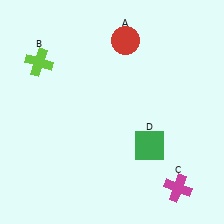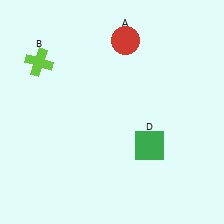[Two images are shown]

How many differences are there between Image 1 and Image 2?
There is 1 difference between the two images.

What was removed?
The magenta cross (C) was removed in Image 2.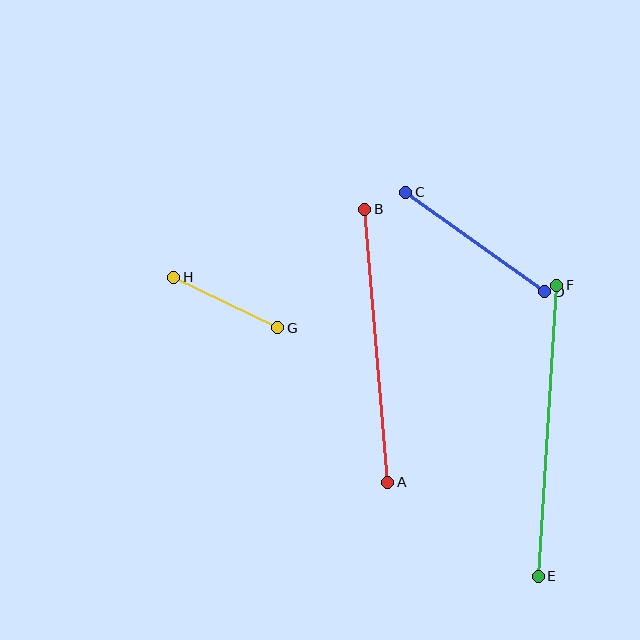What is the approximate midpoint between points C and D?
The midpoint is at approximately (475, 242) pixels.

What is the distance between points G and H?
The distance is approximately 115 pixels.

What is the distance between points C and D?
The distance is approximately 171 pixels.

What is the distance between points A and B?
The distance is approximately 274 pixels.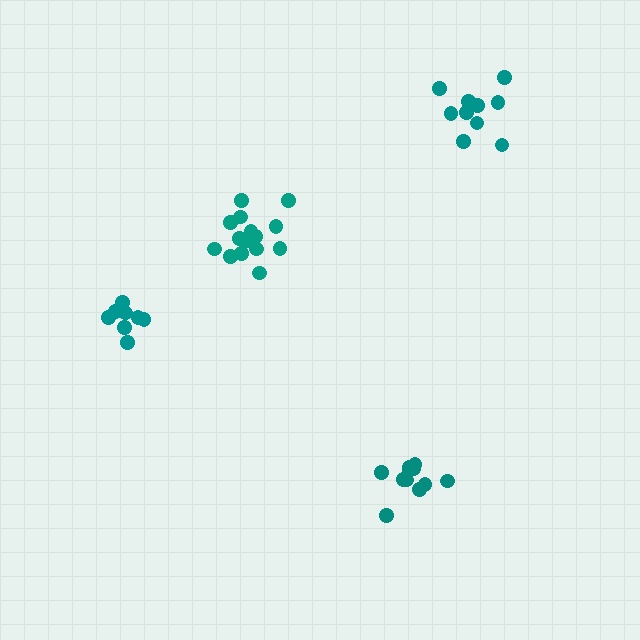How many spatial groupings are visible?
There are 4 spatial groupings.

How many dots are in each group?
Group 1: 15 dots, Group 2: 11 dots, Group 3: 11 dots, Group 4: 9 dots (46 total).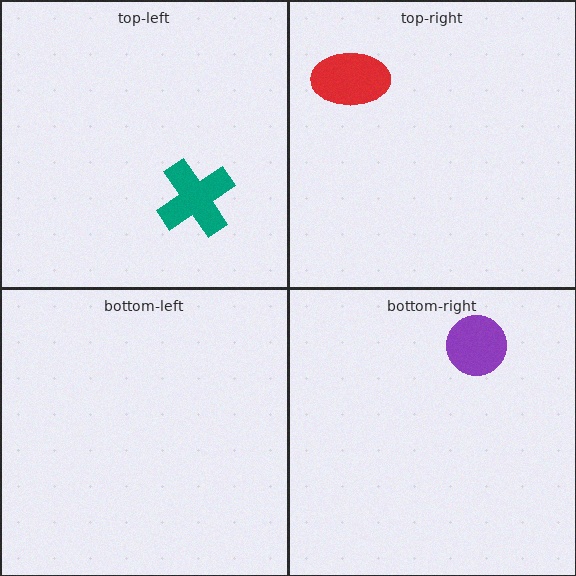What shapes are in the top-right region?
The red ellipse.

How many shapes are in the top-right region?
1.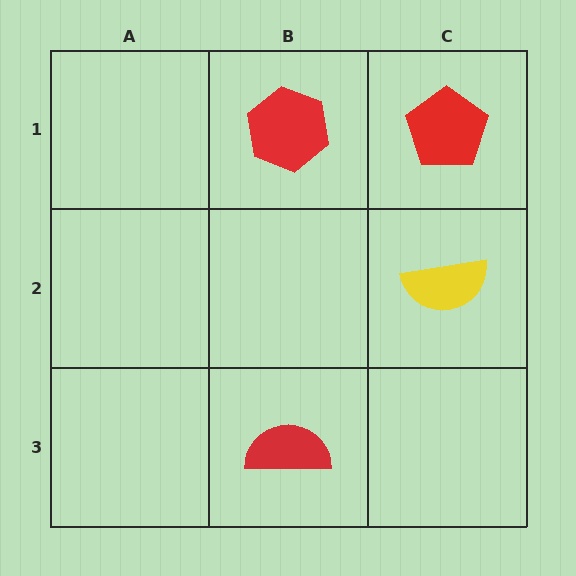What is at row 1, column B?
A red hexagon.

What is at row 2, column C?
A yellow semicircle.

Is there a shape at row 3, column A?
No, that cell is empty.